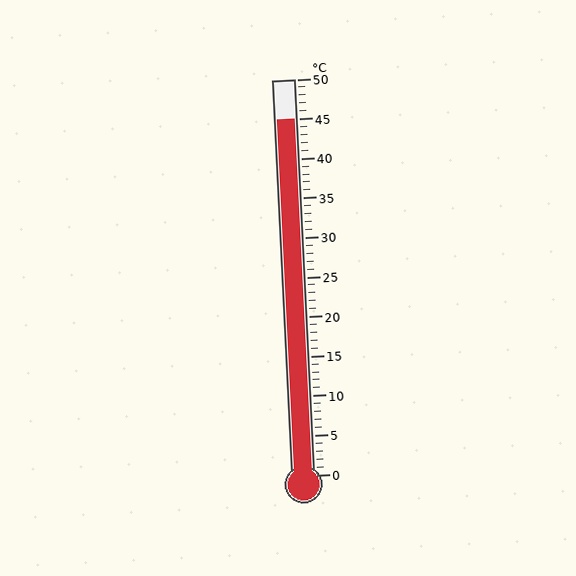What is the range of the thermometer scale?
The thermometer scale ranges from 0°C to 50°C.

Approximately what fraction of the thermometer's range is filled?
The thermometer is filled to approximately 90% of its range.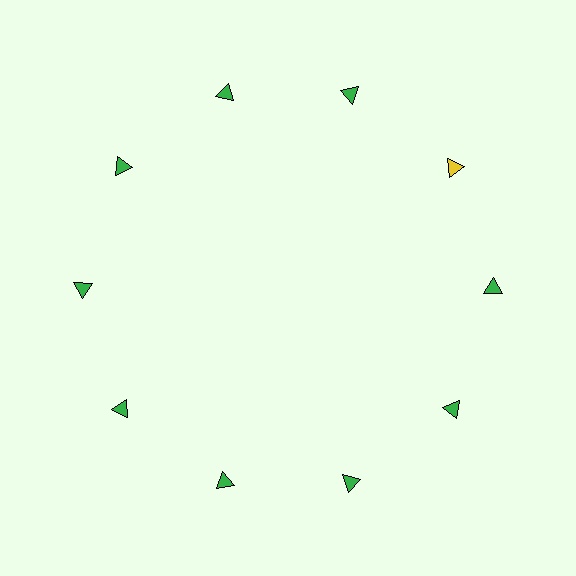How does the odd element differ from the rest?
It has a different color: yellow instead of green.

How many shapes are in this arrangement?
There are 10 shapes arranged in a ring pattern.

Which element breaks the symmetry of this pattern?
The yellow triangle at roughly the 2 o'clock position breaks the symmetry. All other shapes are green triangles.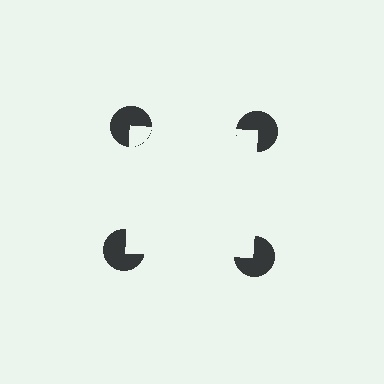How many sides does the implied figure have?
4 sides.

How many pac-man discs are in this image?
There are 4 — one at each vertex of the illusory square.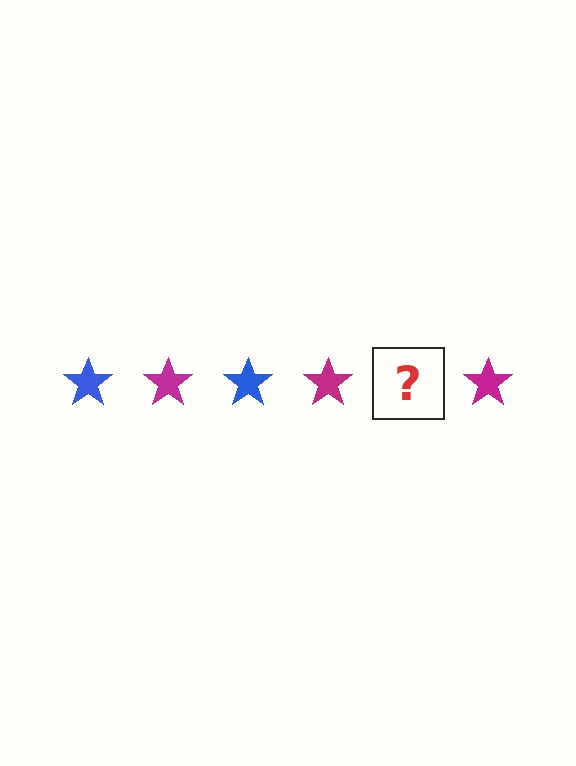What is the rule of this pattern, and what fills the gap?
The rule is that the pattern cycles through blue, magenta stars. The gap should be filled with a blue star.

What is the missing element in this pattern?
The missing element is a blue star.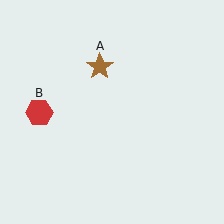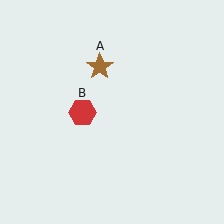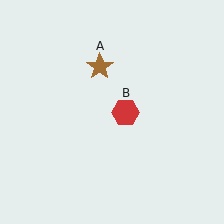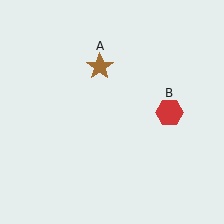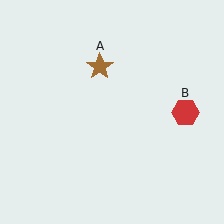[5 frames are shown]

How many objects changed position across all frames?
1 object changed position: red hexagon (object B).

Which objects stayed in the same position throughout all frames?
Brown star (object A) remained stationary.